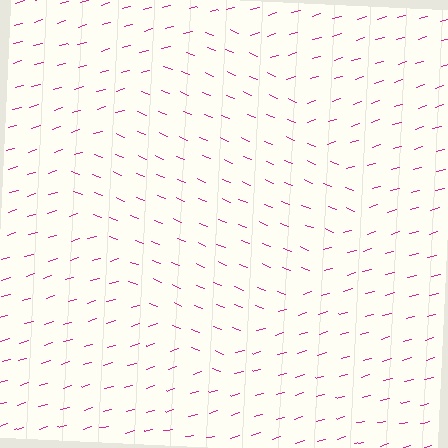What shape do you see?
I see a diamond.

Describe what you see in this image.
The image is filled with small magenta line segments. A diamond region in the image has lines oriented differently from the surrounding lines, creating a visible texture boundary.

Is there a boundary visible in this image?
Yes, there is a texture boundary formed by a change in line orientation.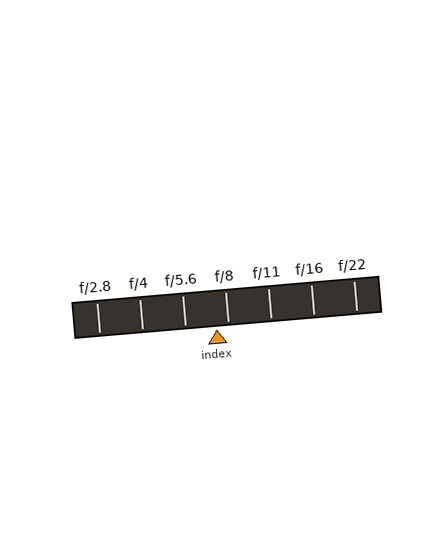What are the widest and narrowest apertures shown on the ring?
The widest aperture shown is f/2.8 and the narrowest is f/22.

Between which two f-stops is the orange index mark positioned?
The index mark is between f/5.6 and f/8.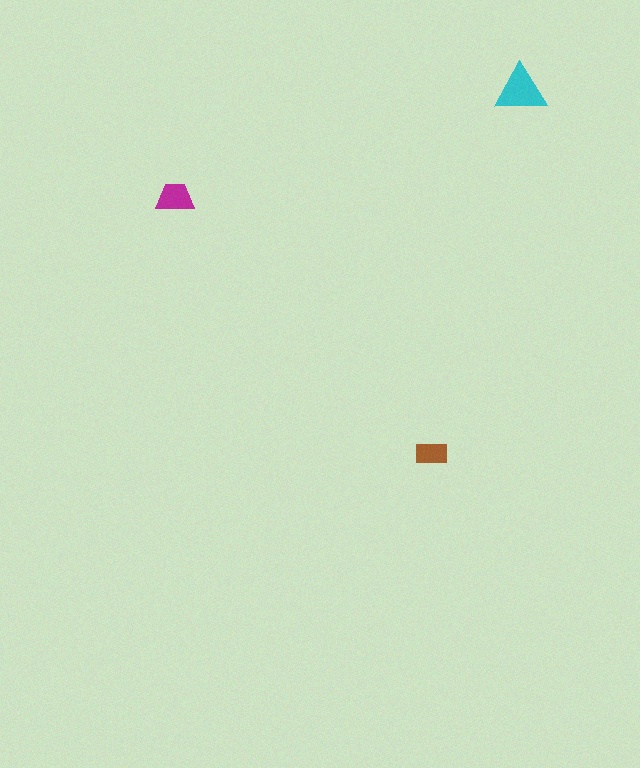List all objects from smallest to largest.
The brown rectangle, the magenta trapezoid, the cyan triangle.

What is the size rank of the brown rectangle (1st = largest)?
3rd.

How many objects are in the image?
There are 3 objects in the image.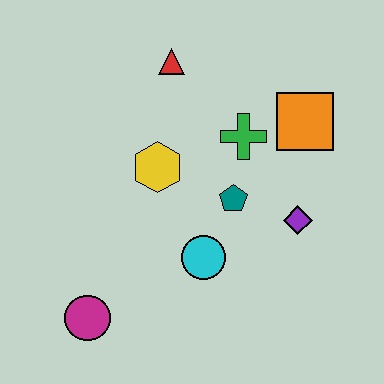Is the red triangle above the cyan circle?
Yes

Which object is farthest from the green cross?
The magenta circle is farthest from the green cross.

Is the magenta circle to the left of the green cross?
Yes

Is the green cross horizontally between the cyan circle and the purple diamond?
Yes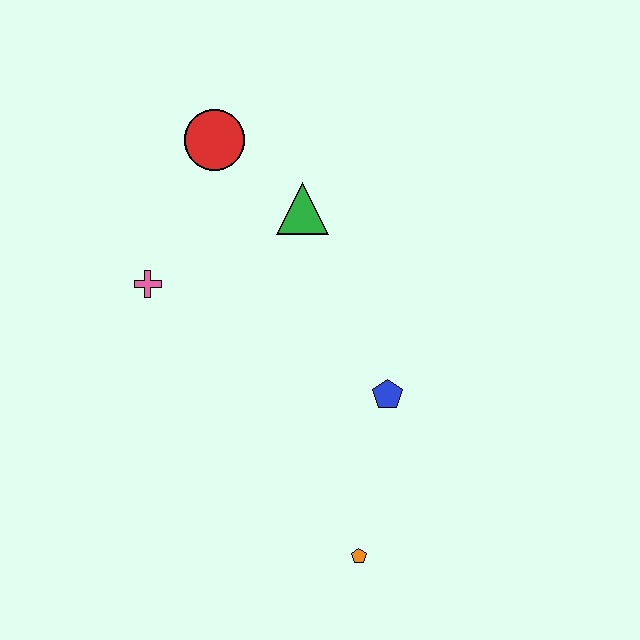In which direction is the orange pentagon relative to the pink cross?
The orange pentagon is below the pink cross.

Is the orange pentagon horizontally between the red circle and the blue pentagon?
Yes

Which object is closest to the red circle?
The green triangle is closest to the red circle.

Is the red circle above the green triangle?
Yes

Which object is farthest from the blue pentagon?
The red circle is farthest from the blue pentagon.